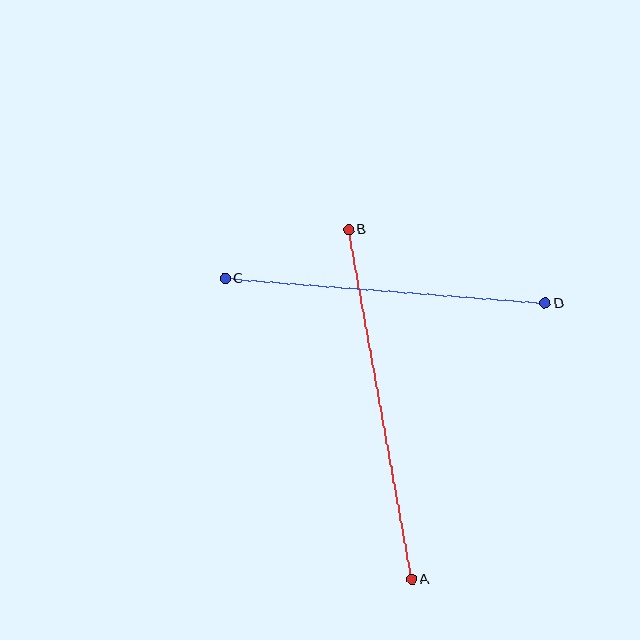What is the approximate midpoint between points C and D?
The midpoint is at approximately (385, 291) pixels.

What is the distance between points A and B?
The distance is approximately 355 pixels.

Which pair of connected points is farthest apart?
Points A and B are farthest apart.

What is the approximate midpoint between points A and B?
The midpoint is at approximately (380, 404) pixels.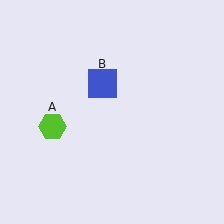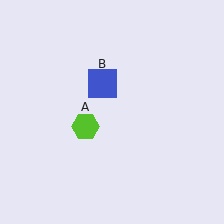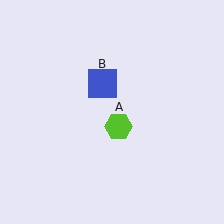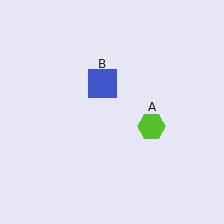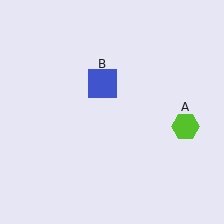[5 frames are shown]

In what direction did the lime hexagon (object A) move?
The lime hexagon (object A) moved right.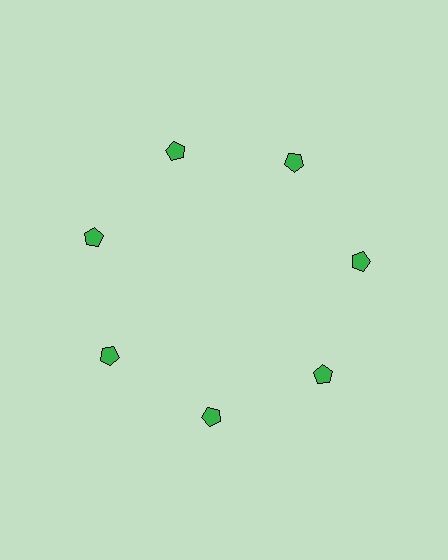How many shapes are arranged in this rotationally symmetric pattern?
There are 7 shapes, arranged in 7 groups of 1.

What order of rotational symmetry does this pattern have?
This pattern has 7-fold rotational symmetry.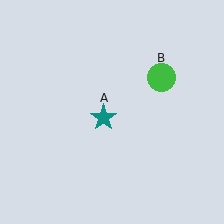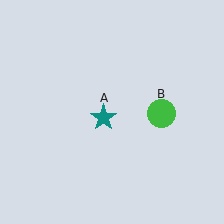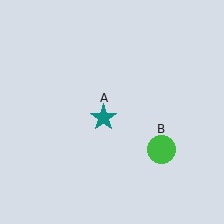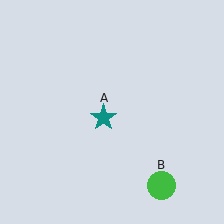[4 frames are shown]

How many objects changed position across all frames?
1 object changed position: green circle (object B).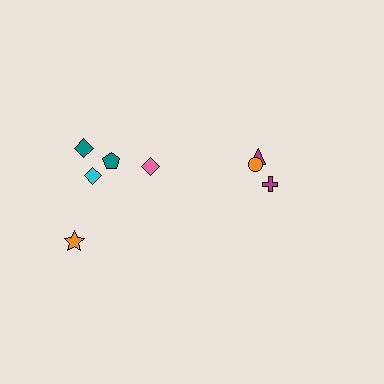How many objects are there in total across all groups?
There are 8 objects.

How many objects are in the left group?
There are 5 objects.